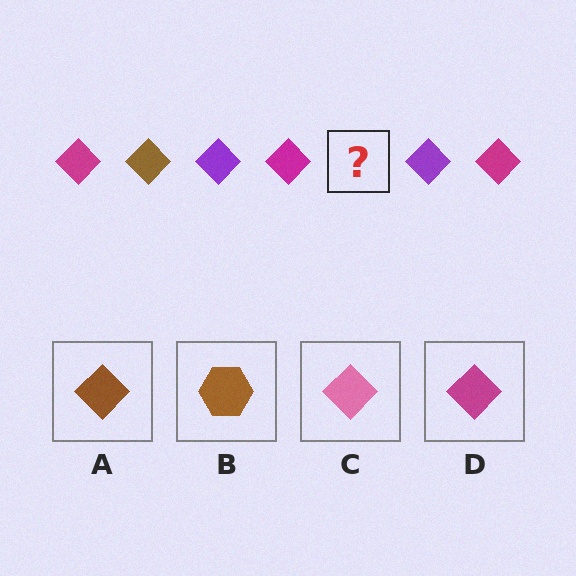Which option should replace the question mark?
Option A.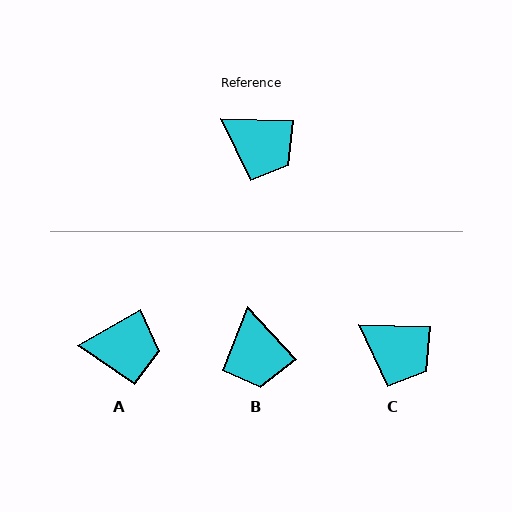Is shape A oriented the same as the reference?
No, it is off by about 31 degrees.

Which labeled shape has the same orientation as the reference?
C.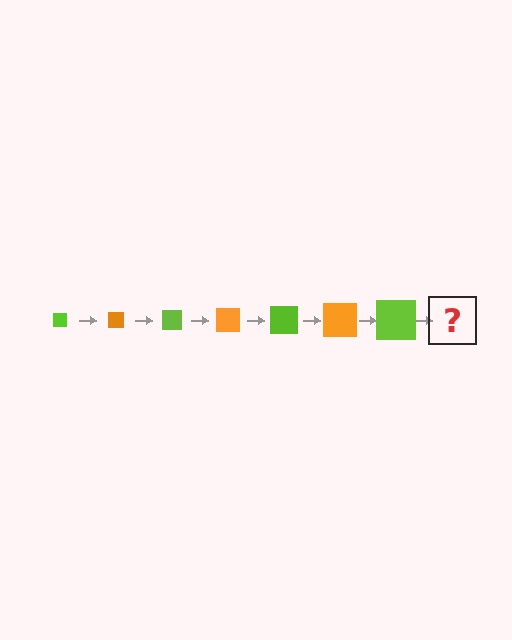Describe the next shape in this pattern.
It should be an orange square, larger than the previous one.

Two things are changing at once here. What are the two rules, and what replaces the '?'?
The two rules are that the square grows larger each step and the color cycles through lime and orange. The '?' should be an orange square, larger than the previous one.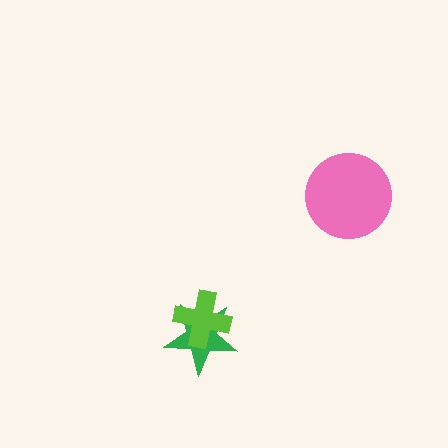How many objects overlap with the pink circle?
0 objects overlap with the pink circle.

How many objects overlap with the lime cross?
1 object overlaps with the lime cross.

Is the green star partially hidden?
Yes, it is partially covered by another shape.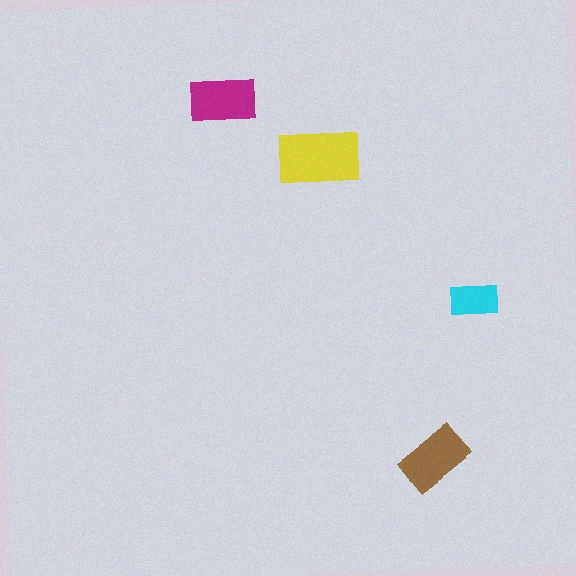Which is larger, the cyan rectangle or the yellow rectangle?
The yellow one.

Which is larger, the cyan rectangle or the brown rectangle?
The brown one.